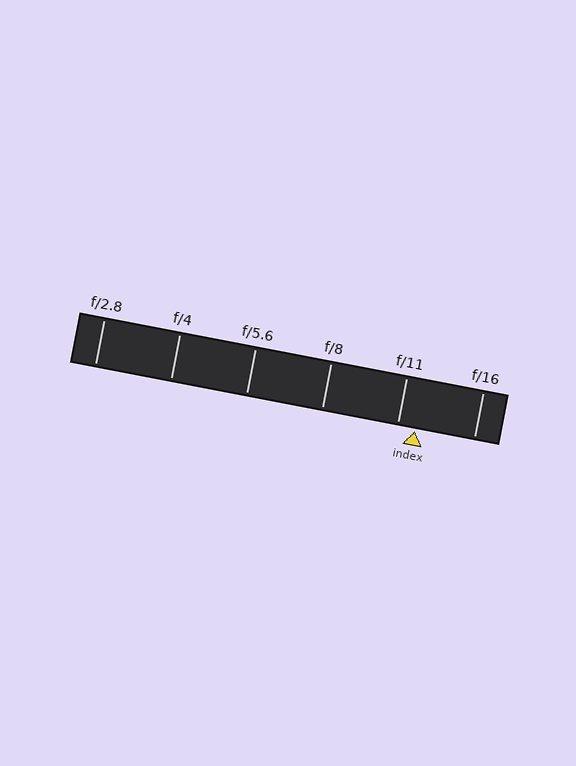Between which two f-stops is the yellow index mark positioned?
The index mark is between f/11 and f/16.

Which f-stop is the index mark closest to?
The index mark is closest to f/11.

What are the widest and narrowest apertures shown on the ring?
The widest aperture shown is f/2.8 and the narrowest is f/16.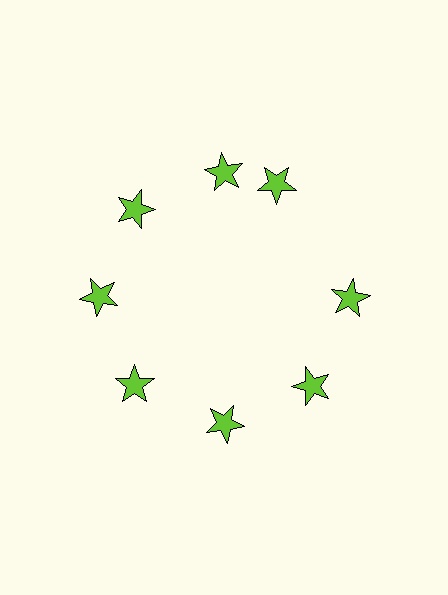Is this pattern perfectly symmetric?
No. The 8 lime stars are arranged in a ring, but one element near the 2 o'clock position is rotated out of alignment along the ring, breaking the 8-fold rotational symmetry.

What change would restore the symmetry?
The symmetry would be restored by rotating it back into even spacing with its neighbors so that all 8 stars sit at equal angles and equal distance from the center.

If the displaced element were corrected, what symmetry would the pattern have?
It would have 8-fold rotational symmetry — the pattern would map onto itself every 45 degrees.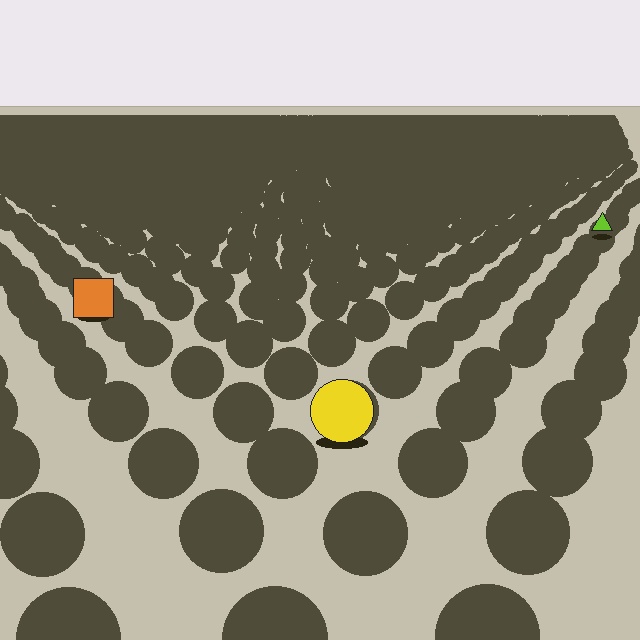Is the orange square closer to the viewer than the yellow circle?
No. The yellow circle is closer — you can tell from the texture gradient: the ground texture is coarser near it.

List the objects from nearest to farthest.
From nearest to farthest: the yellow circle, the orange square, the lime triangle.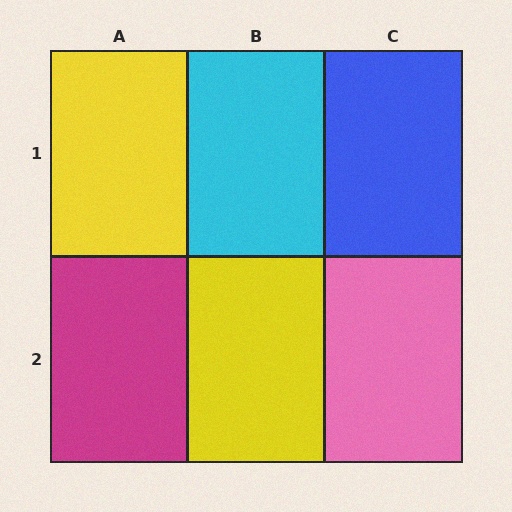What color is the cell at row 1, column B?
Cyan.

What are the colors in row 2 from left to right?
Magenta, yellow, pink.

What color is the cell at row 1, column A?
Yellow.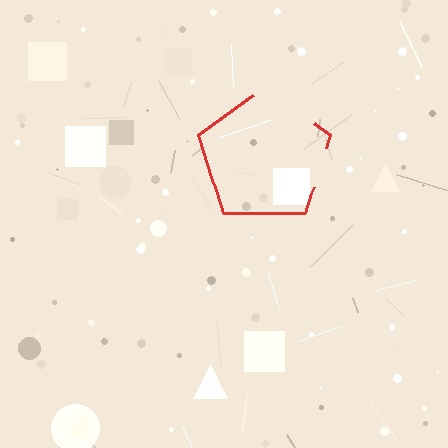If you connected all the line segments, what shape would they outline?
They would outline a pentagon.